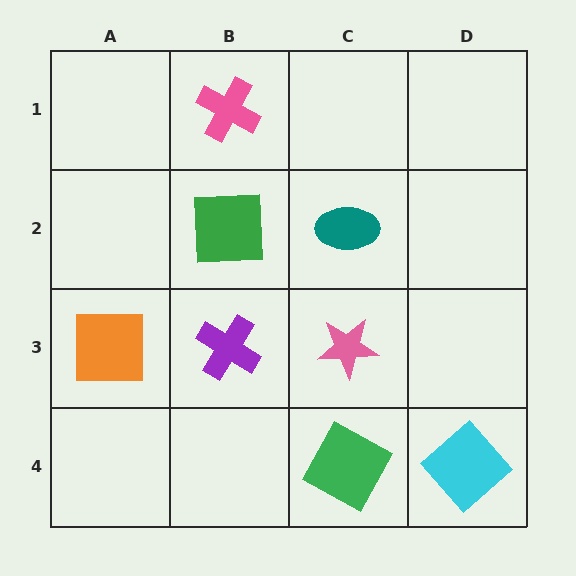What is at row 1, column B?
A pink cross.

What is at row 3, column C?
A pink star.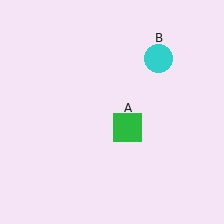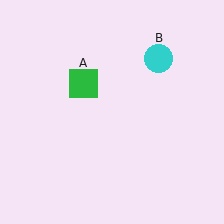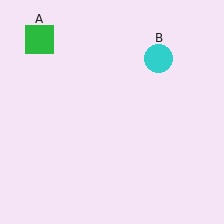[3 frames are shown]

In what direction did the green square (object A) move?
The green square (object A) moved up and to the left.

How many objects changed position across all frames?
1 object changed position: green square (object A).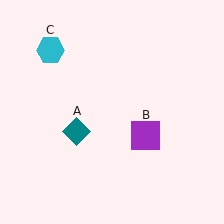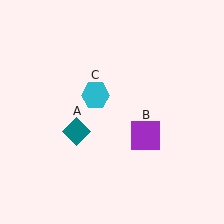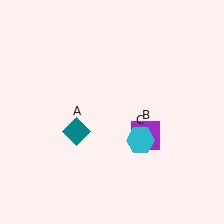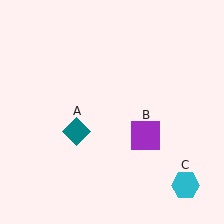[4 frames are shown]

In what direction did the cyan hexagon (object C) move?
The cyan hexagon (object C) moved down and to the right.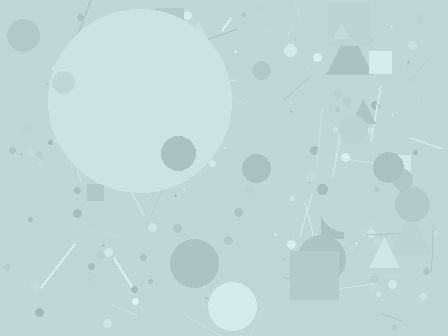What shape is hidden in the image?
A circle is hidden in the image.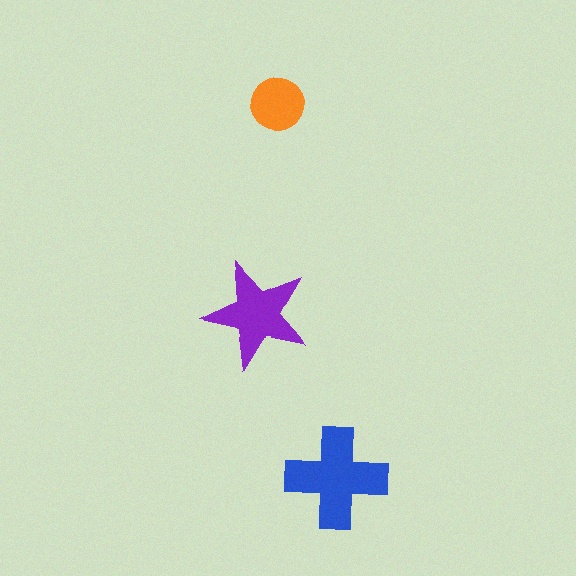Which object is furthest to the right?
The blue cross is rightmost.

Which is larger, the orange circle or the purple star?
The purple star.